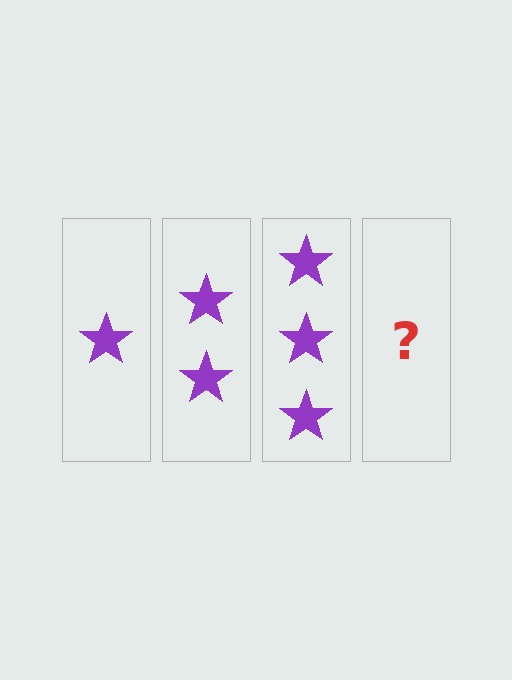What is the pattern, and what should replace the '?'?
The pattern is that each step adds one more star. The '?' should be 4 stars.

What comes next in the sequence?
The next element should be 4 stars.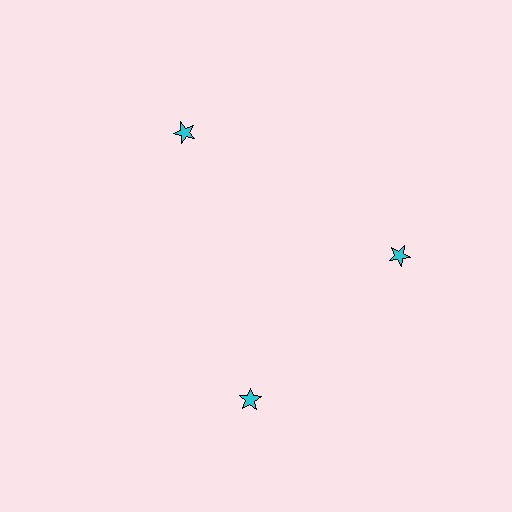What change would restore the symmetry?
The symmetry would be restored by rotating it back into even spacing with its neighbors so that all 3 stars sit at equal angles and equal distance from the center.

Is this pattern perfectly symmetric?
No. The 3 cyan stars are arranged in a ring, but one element near the 7 o'clock position is rotated out of alignment along the ring, breaking the 3-fold rotational symmetry.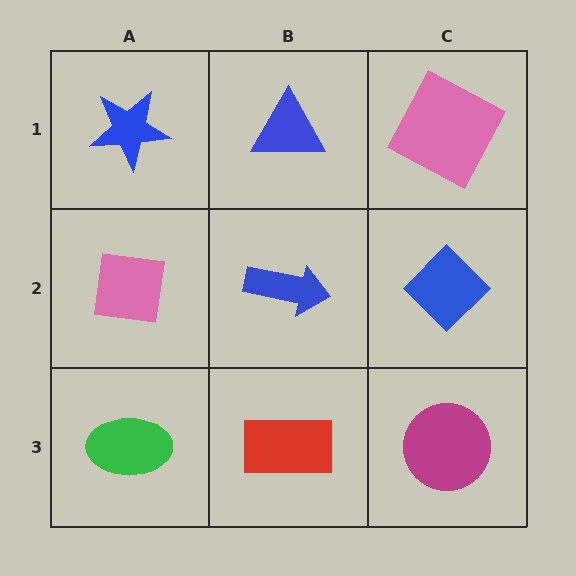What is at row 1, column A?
A blue star.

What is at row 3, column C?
A magenta circle.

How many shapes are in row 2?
3 shapes.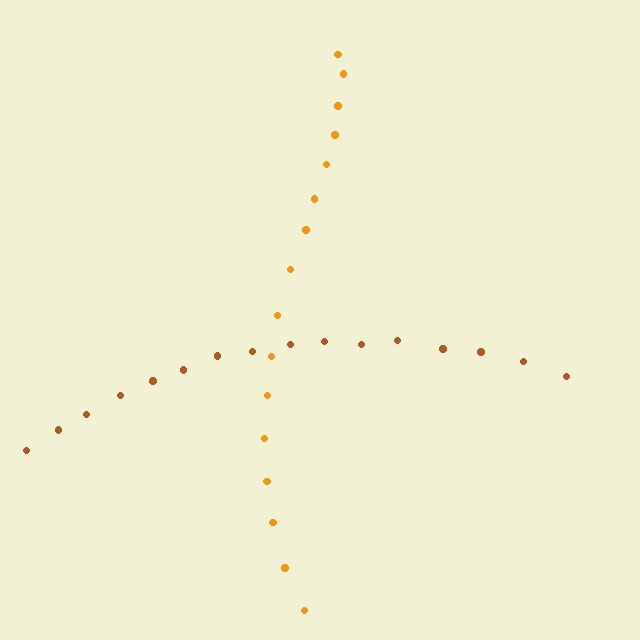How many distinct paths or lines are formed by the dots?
There are 2 distinct paths.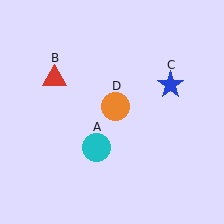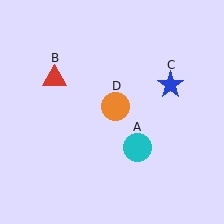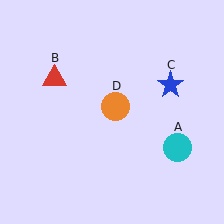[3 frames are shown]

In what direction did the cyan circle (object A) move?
The cyan circle (object A) moved right.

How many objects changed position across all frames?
1 object changed position: cyan circle (object A).